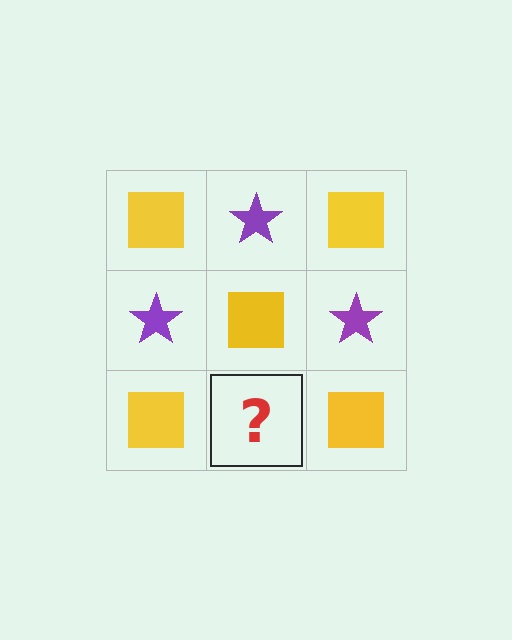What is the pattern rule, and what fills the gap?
The rule is that it alternates yellow square and purple star in a checkerboard pattern. The gap should be filled with a purple star.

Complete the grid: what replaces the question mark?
The question mark should be replaced with a purple star.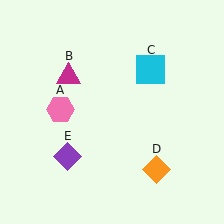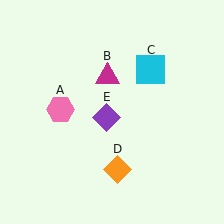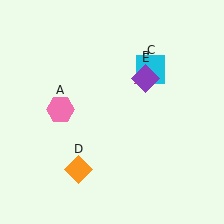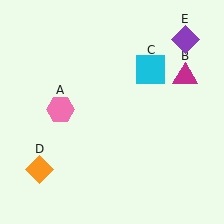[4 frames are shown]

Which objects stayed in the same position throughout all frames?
Pink hexagon (object A) and cyan square (object C) remained stationary.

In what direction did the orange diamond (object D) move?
The orange diamond (object D) moved left.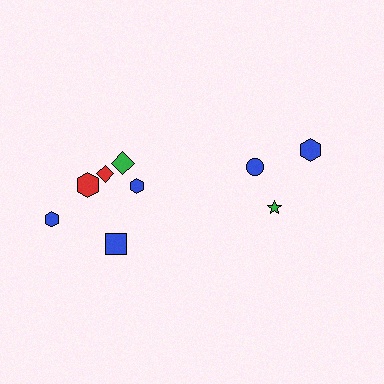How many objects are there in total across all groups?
There are 9 objects.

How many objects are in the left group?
There are 6 objects.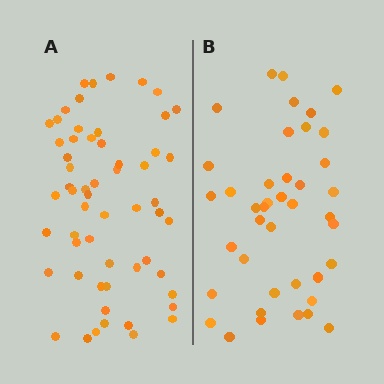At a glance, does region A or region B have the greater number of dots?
Region A (the left region) has more dots.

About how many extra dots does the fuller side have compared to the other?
Region A has approximately 15 more dots than region B.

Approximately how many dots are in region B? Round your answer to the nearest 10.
About 40 dots. (The exact count is 41, which rounds to 40.)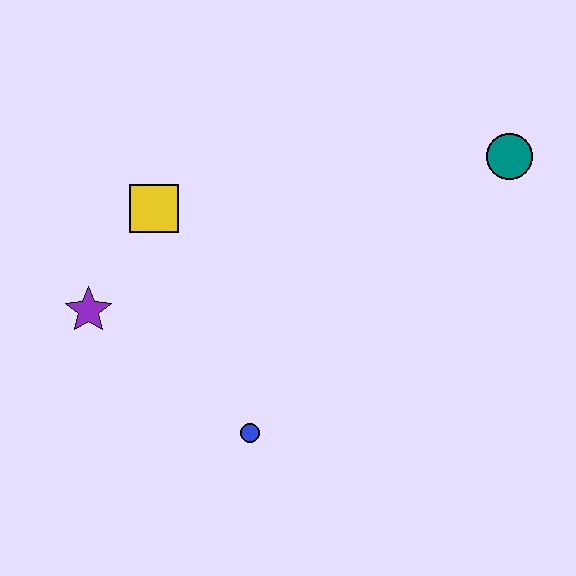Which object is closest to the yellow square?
The purple star is closest to the yellow square.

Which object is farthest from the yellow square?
The teal circle is farthest from the yellow square.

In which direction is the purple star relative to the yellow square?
The purple star is below the yellow square.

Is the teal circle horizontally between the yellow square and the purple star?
No